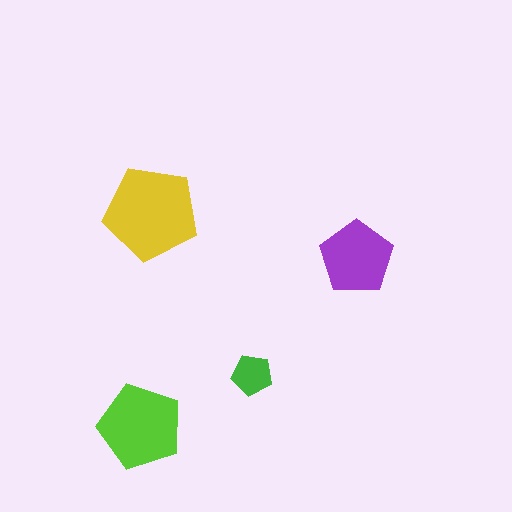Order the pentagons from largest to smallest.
the yellow one, the lime one, the purple one, the green one.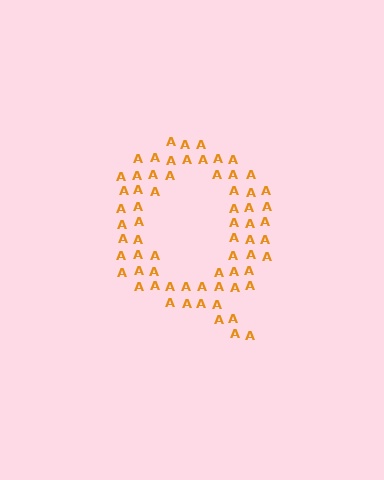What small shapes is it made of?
It is made of small letter A's.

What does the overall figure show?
The overall figure shows the letter Q.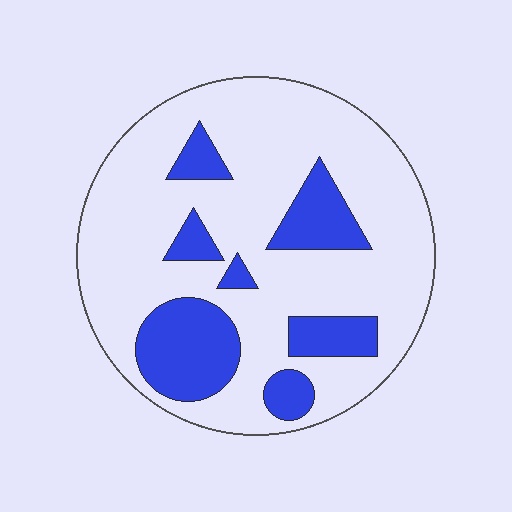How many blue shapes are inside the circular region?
7.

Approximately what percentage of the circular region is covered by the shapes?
Approximately 25%.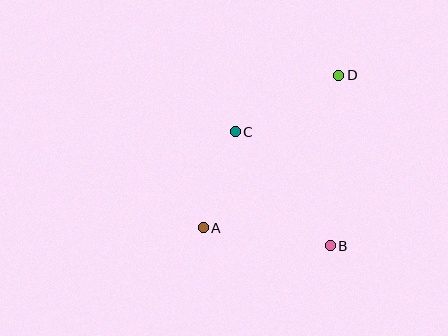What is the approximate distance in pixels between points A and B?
The distance between A and B is approximately 128 pixels.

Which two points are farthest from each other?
Points A and D are farthest from each other.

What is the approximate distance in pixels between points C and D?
The distance between C and D is approximately 118 pixels.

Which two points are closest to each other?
Points A and C are closest to each other.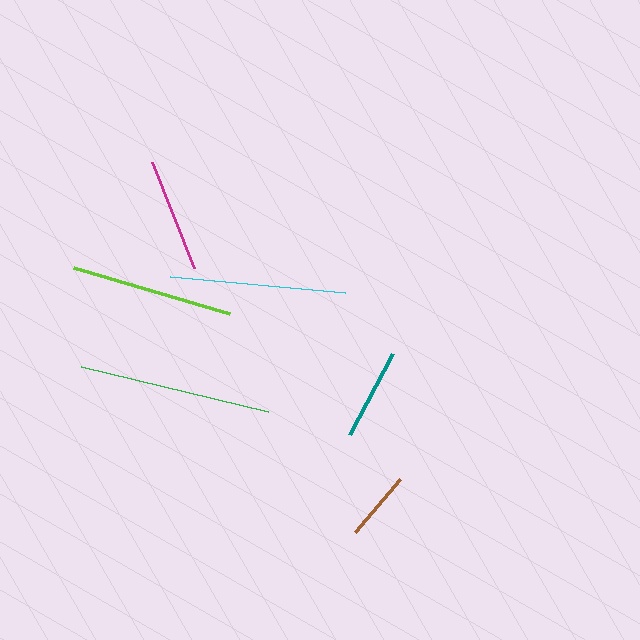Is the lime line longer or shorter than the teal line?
The lime line is longer than the teal line.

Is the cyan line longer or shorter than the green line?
The green line is longer than the cyan line.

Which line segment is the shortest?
The brown line is the shortest at approximately 70 pixels.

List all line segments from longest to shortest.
From longest to shortest: green, cyan, lime, magenta, teal, brown.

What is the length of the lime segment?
The lime segment is approximately 163 pixels long.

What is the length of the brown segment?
The brown segment is approximately 70 pixels long.